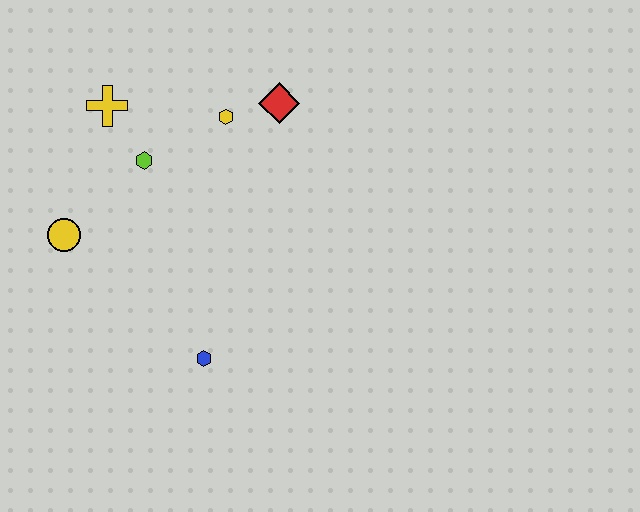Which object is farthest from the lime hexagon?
The blue hexagon is farthest from the lime hexagon.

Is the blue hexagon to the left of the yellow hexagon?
Yes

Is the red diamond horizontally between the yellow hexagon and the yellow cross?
No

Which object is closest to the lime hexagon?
The yellow cross is closest to the lime hexagon.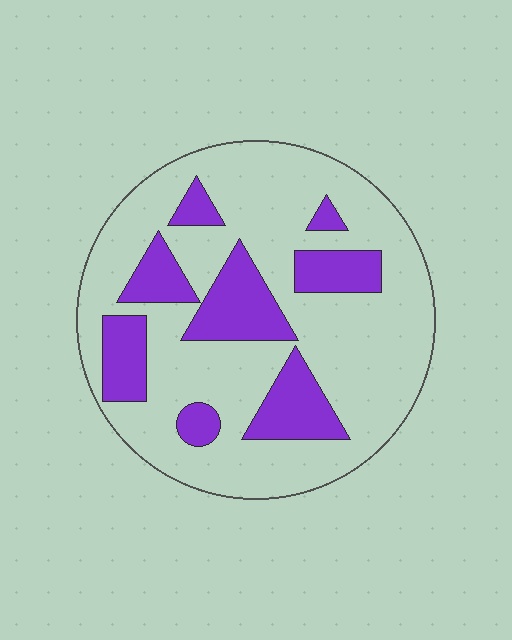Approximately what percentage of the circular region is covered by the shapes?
Approximately 25%.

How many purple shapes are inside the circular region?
8.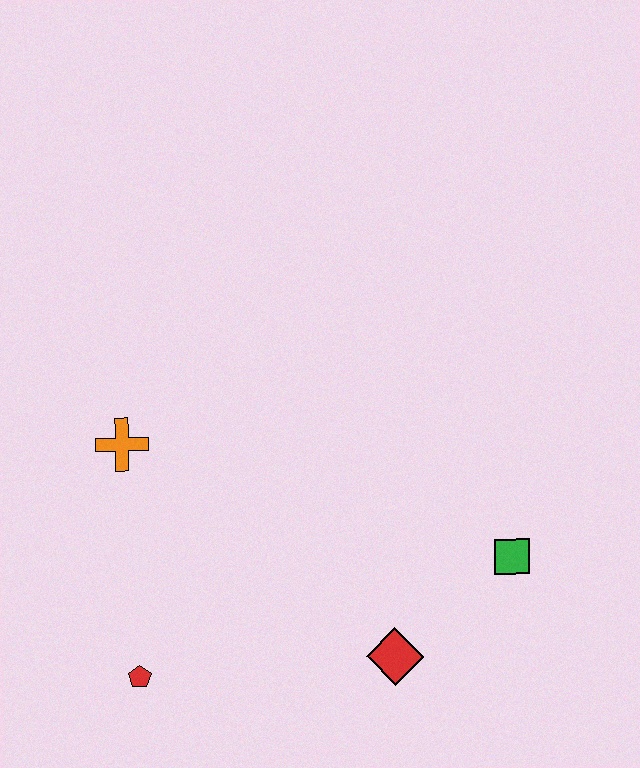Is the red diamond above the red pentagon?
Yes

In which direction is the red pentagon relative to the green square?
The red pentagon is to the left of the green square.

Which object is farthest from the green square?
The orange cross is farthest from the green square.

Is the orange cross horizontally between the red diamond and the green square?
No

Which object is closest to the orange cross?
The red pentagon is closest to the orange cross.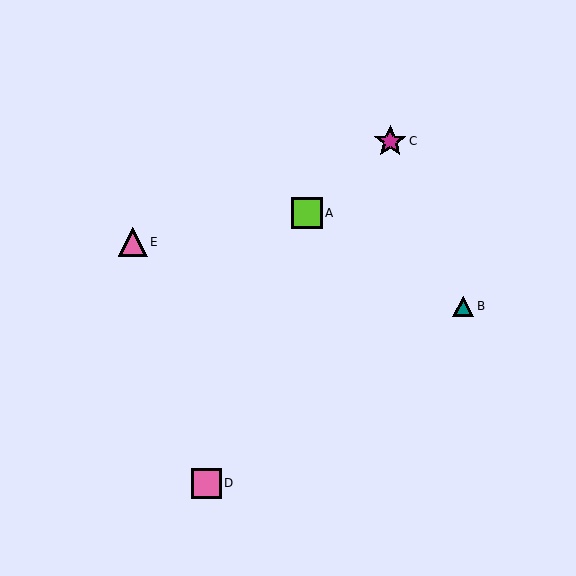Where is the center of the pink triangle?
The center of the pink triangle is at (133, 242).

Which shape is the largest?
The magenta star (labeled C) is the largest.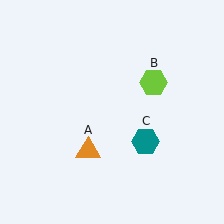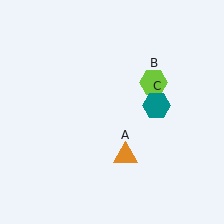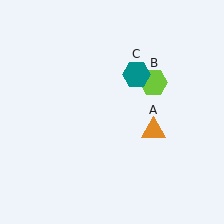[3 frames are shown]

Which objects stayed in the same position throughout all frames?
Lime hexagon (object B) remained stationary.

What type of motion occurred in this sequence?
The orange triangle (object A), teal hexagon (object C) rotated counterclockwise around the center of the scene.